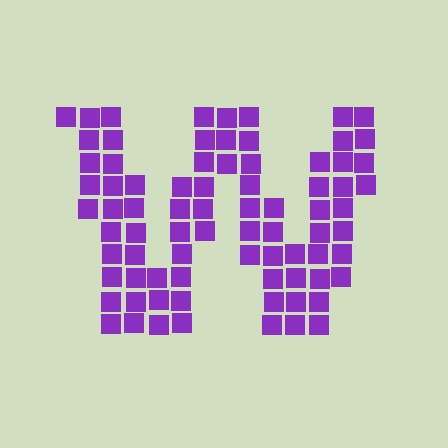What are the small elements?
The small elements are squares.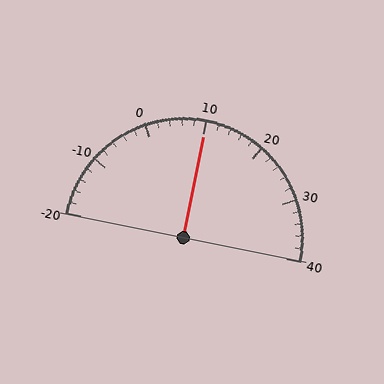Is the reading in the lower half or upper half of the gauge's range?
The reading is in the upper half of the range (-20 to 40).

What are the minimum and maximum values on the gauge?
The gauge ranges from -20 to 40.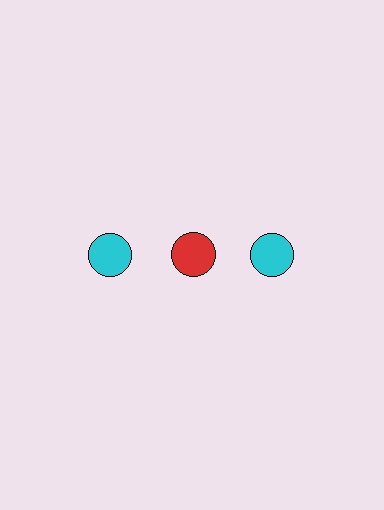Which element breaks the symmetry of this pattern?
The red circle in the top row, second from left column breaks the symmetry. All other shapes are cyan circles.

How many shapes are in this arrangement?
There are 3 shapes arranged in a grid pattern.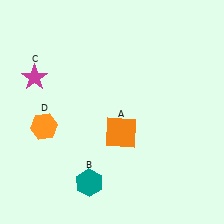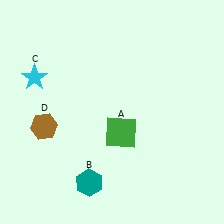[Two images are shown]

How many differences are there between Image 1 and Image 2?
There are 3 differences between the two images.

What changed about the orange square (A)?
In Image 1, A is orange. In Image 2, it changed to green.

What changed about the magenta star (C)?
In Image 1, C is magenta. In Image 2, it changed to cyan.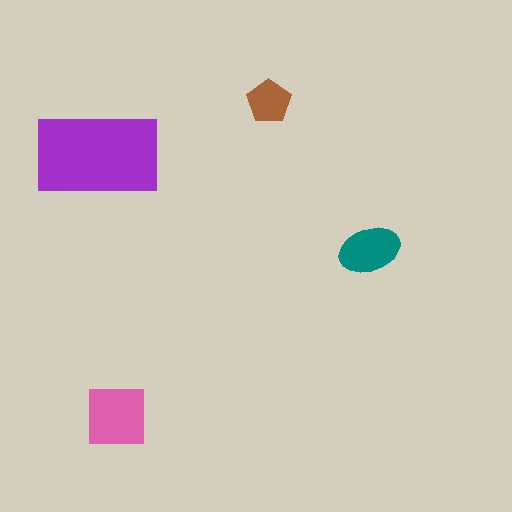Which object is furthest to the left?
The purple rectangle is leftmost.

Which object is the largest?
The purple rectangle.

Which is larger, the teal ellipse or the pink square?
The pink square.